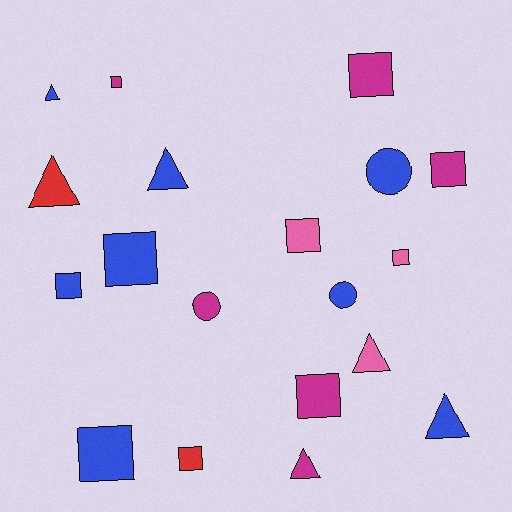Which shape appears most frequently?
Square, with 10 objects.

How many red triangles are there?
There is 1 red triangle.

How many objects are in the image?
There are 19 objects.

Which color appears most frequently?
Blue, with 8 objects.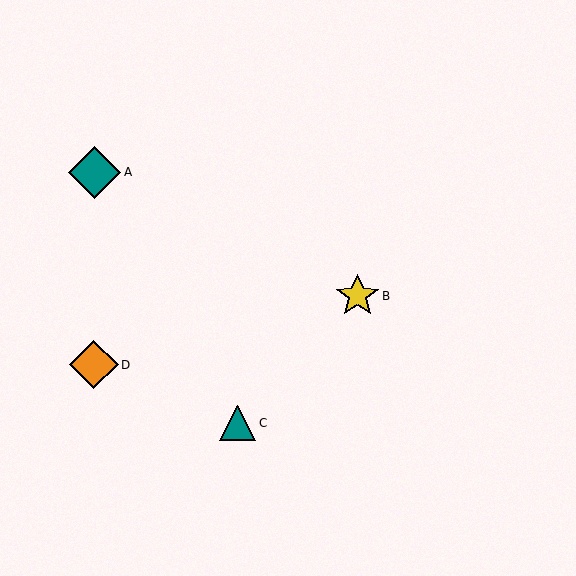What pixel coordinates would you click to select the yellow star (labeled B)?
Click at (358, 296) to select the yellow star B.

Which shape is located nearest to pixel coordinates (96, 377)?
The orange diamond (labeled D) at (94, 365) is nearest to that location.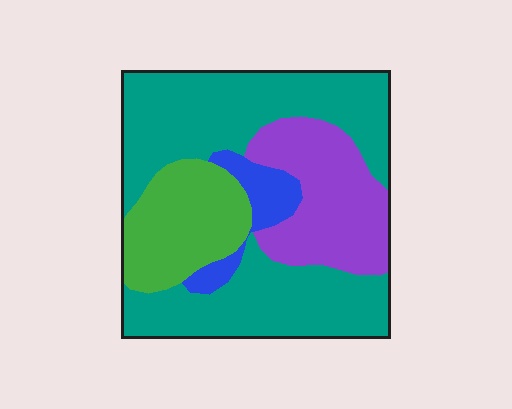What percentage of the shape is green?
Green takes up between a sixth and a third of the shape.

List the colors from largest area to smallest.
From largest to smallest: teal, purple, green, blue.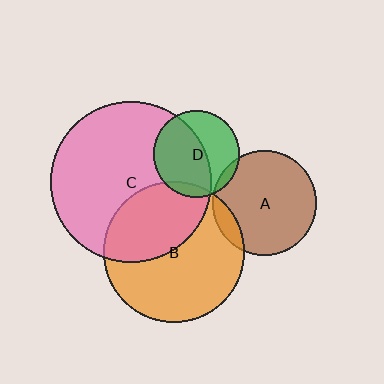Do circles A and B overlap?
Yes.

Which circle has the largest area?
Circle C (pink).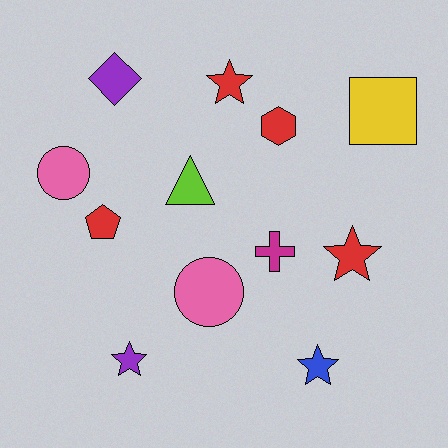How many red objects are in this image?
There are 4 red objects.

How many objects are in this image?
There are 12 objects.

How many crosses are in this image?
There is 1 cross.